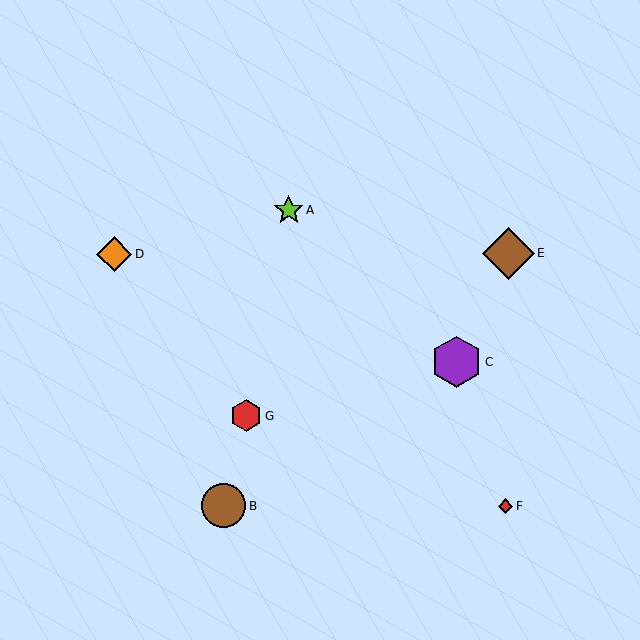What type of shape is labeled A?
Shape A is a lime star.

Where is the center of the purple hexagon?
The center of the purple hexagon is at (456, 362).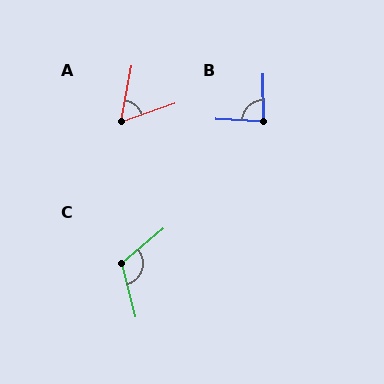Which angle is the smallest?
A, at approximately 60 degrees.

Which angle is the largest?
C, at approximately 115 degrees.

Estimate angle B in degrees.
Approximately 86 degrees.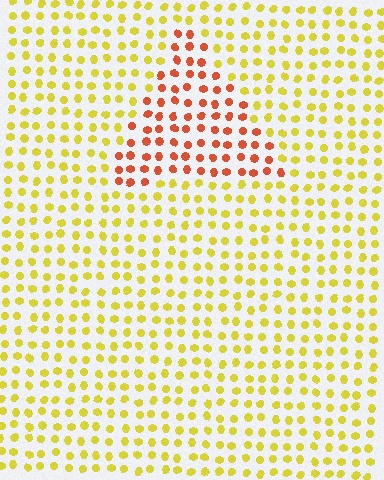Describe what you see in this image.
The image is filled with small yellow elements in a uniform arrangement. A triangle-shaped region is visible where the elements are tinted to a slightly different hue, forming a subtle color boundary.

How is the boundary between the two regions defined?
The boundary is defined purely by a slight shift in hue (about 48 degrees). Spacing, size, and orientation are identical on both sides.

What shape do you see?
I see a triangle.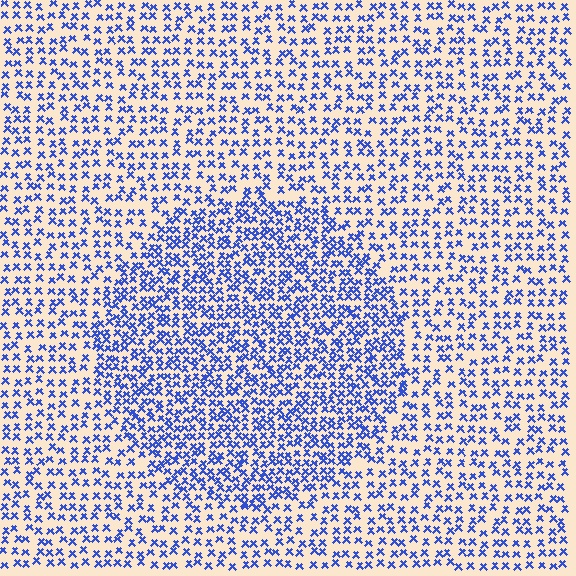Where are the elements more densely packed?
The elements are more densely packed inside the circle boundary.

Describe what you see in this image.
The image contains small blue elements arranged at two different densities. A circle-shaped region is visible where the elements are more densely packed than the surrounding area.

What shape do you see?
I see a circle.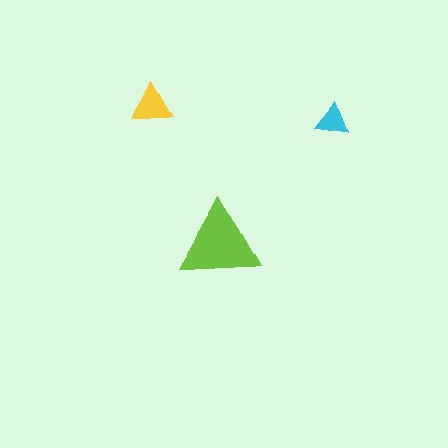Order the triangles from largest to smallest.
the lime one, the yellow one, the cyan one.